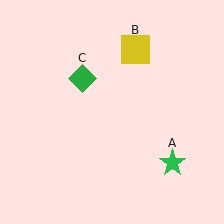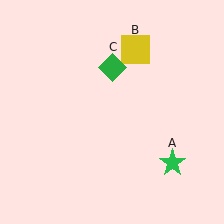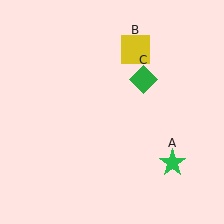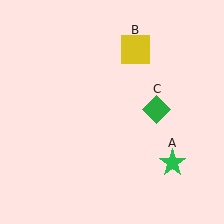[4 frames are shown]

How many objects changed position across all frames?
1 object changed position: green diamond (object C).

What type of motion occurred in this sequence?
The green diamond (object C) rotated clockwise around the center of the scene.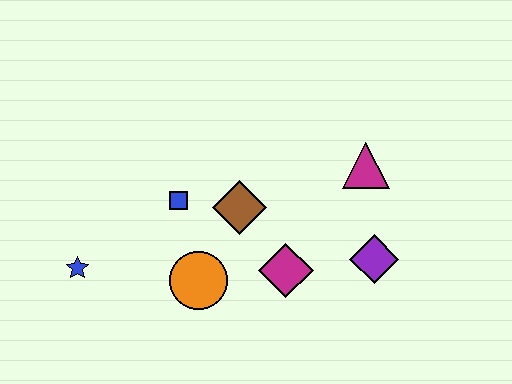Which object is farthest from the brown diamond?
The blue star is farthest from the brown diamond.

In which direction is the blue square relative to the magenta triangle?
The blue square is to the left of the magenta triangle.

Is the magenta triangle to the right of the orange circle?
Yes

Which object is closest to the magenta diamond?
The brown diamond is closest to the magenta diamond.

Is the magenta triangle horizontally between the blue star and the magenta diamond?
No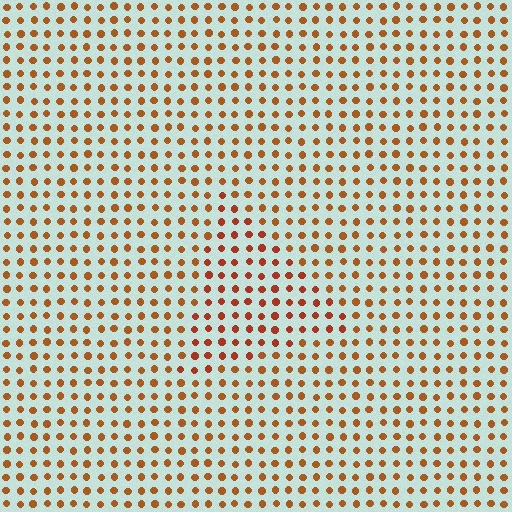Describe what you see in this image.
The image is filled with small brown elements in a uniform arrangement. A triangle-shaped region is visible where the elements are tinted to a slightly different hue, forming a subtle color boundary.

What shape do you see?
I see a triangle.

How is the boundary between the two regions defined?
The boundary is defined purely by a slight shift in hue (about 17 degrees). Spacing, size, and orientation are identical on both sides.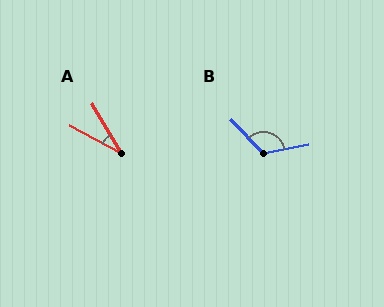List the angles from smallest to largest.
A (31°), B (123°).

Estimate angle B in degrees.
Approximately 123 degrees.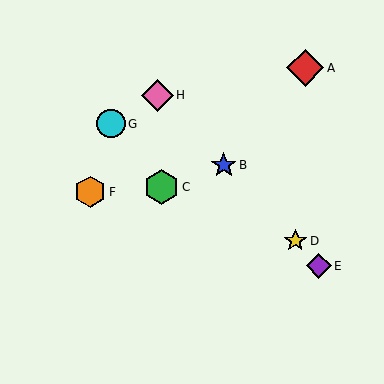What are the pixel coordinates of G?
Object G is at (111, 124).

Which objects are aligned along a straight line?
Objects B, D, E, H are aligned along a straight line.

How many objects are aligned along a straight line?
4 objects (B, D, E, H) are aligned along a straight line.